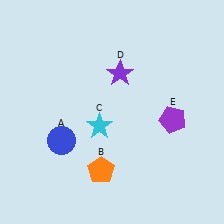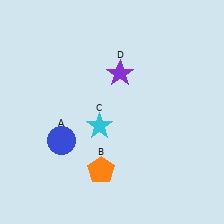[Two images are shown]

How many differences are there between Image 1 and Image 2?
There is 1 difference between the two images.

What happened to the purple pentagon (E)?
The purple pentagon (E) was removed in Image 2. It was in the bottom-right area of Image 1.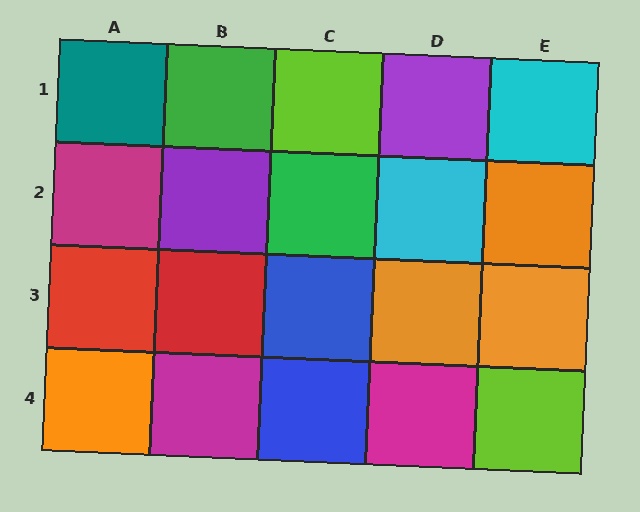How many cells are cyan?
2 cells are cyan.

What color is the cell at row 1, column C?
Lime.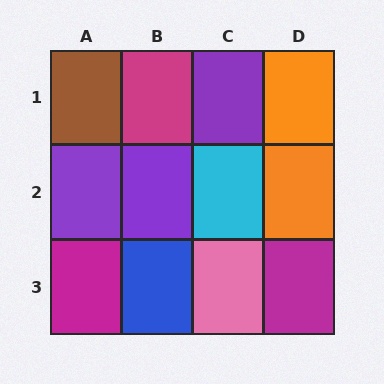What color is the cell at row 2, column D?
Orange.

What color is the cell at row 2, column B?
Purple.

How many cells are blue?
1 cell is blue.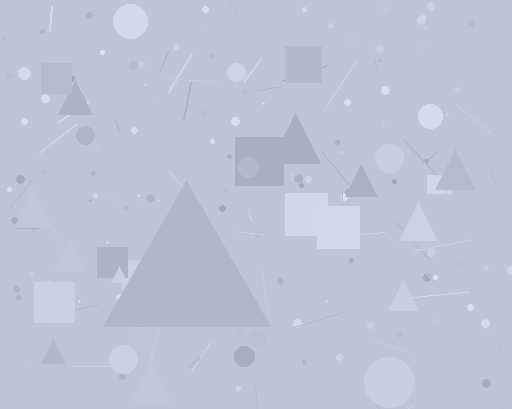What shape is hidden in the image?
A triangle is hidden in the image.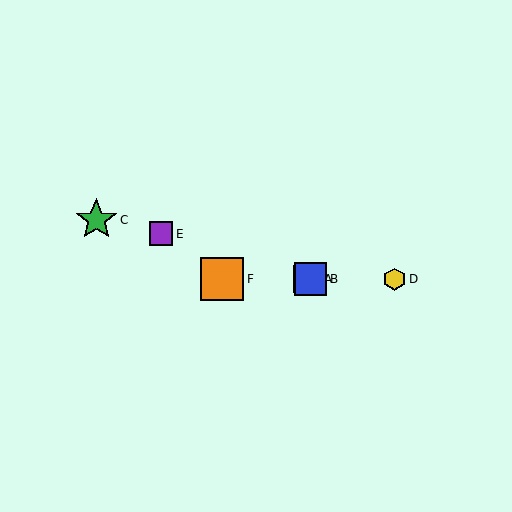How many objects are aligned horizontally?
4 objects (A, B, D, F) are aligned horizontally.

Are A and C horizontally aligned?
No, A is at y≈279 and C is at y≈220.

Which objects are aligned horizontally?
Objects A, B, D, F are aligned horizontally.